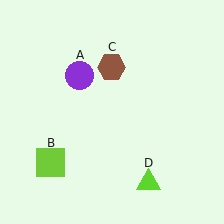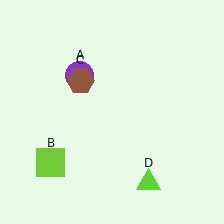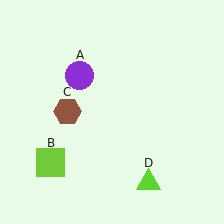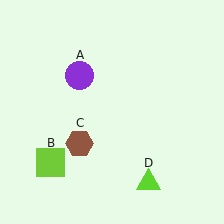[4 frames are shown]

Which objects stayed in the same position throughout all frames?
Purple circle (object A) and lime square (object B) and lime triangle (object D) remained stationary.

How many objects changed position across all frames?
1 object changed position: brown hexagon (object C).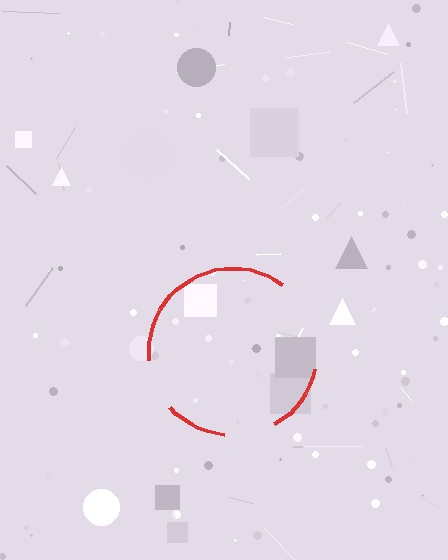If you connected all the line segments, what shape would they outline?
They would outline a circle.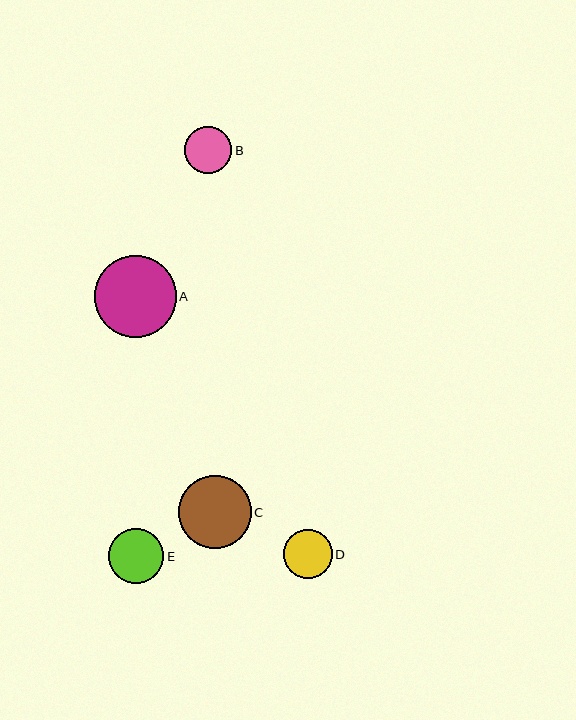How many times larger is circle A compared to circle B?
Circle A is approximately 1.7 times the size of circle B.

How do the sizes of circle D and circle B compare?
Circle D and circle B are approximately the same size.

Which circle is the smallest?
Circle B is the smallest with a size of approximately 47 pixels.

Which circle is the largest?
Circle A is the largest with a size of approximately 82 pixels.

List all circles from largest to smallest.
From largest to smallest: A, C, E, D, B.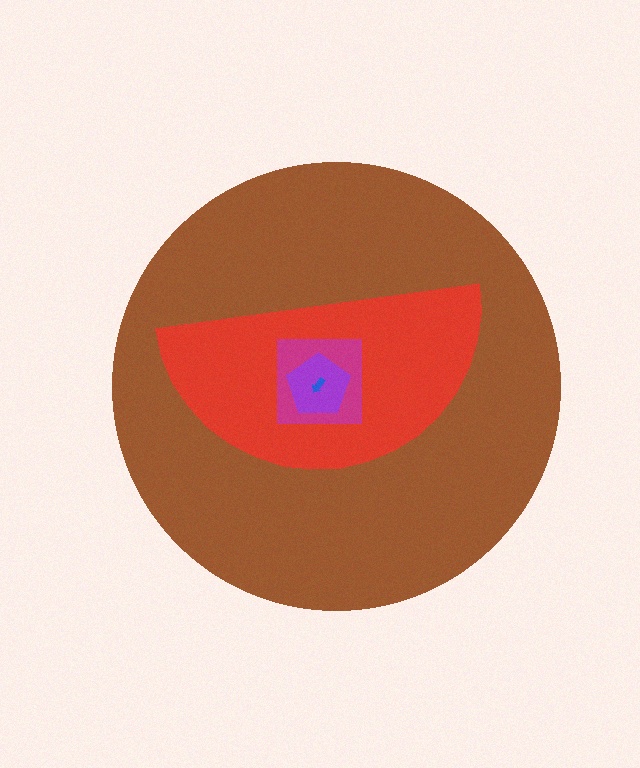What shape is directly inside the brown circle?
The red semicircle.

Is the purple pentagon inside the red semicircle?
Yes.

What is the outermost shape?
The brown circle.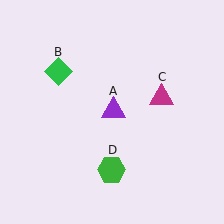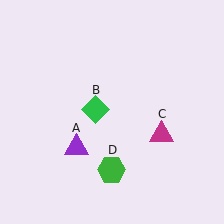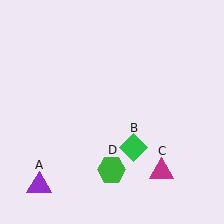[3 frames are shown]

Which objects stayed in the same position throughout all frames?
Green hexagon (object D) remained stationary.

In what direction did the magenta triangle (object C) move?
The magenta triangle (object C) moved down.